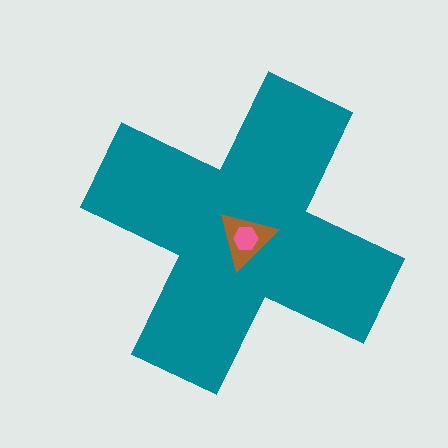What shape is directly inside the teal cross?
The brown triangle.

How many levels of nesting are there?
3.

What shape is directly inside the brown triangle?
The pink hexagon.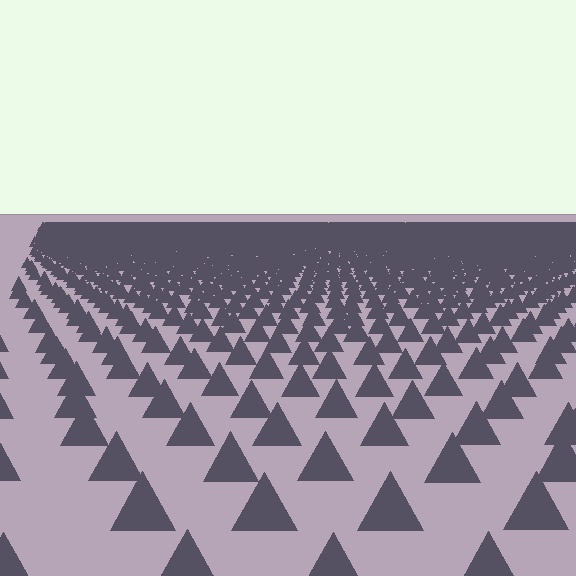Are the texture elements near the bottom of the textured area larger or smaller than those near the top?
Larger. Near the bottom, elements are closer to the viewer and appear at a bigger on-screen size.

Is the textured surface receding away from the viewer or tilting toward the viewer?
The surface is receding away from the viewer. Texture elements get smaller and denser toward the top.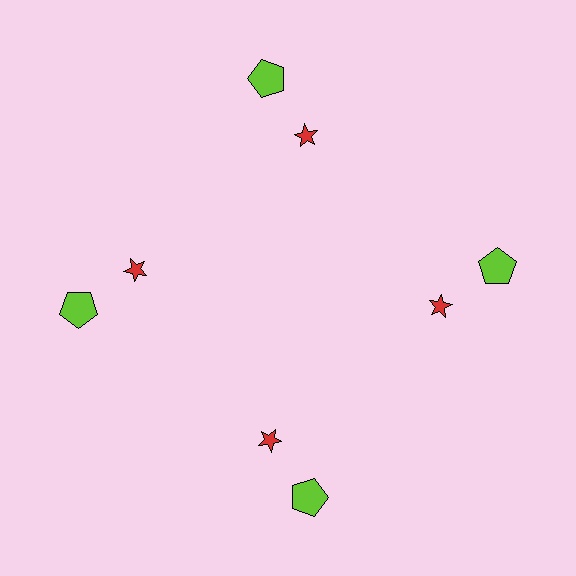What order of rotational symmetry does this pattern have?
This pattern has 4-fold rotational symmetry.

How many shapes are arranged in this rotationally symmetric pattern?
There are 8 shapes, arranged in 4 groups of 2.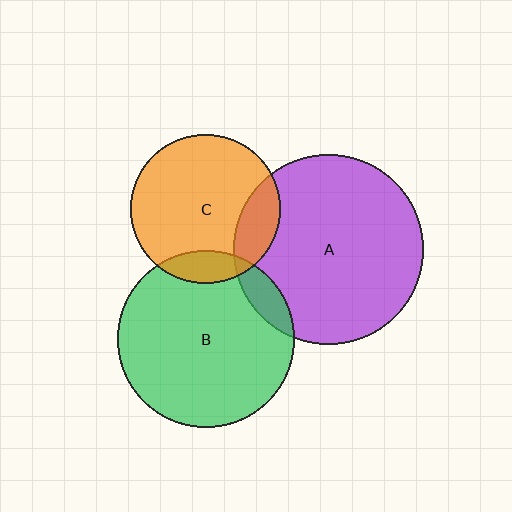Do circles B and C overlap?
Yes.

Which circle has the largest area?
Circle A (purple).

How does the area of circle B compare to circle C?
Approximately 1.4 times.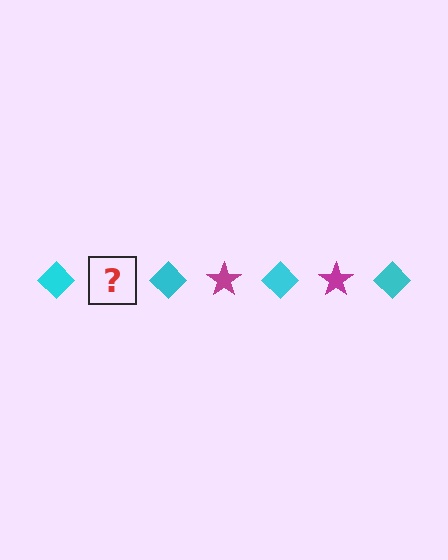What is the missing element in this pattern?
The missing element is a magenta star.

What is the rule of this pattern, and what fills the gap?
The rule is that the pattern alternates between cyan diamond and magenta star. The gap should be filled with a magenta star.